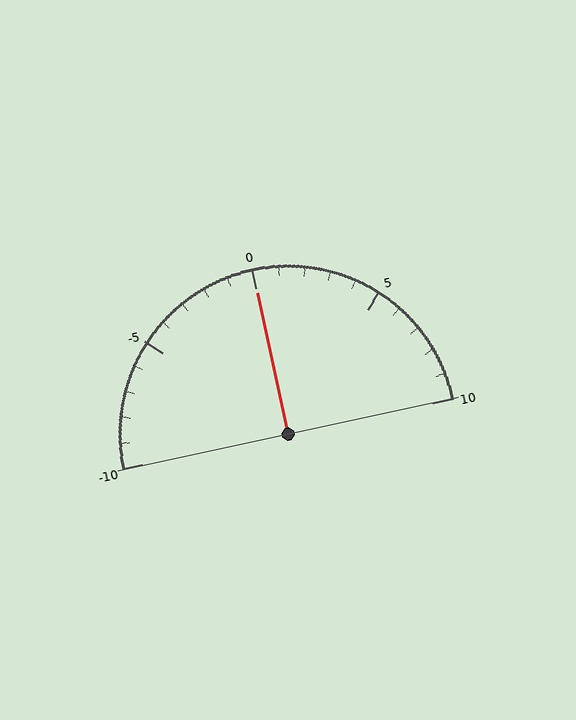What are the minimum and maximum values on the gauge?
The gauge ranges from -10 to 10.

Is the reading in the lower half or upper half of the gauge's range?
The reading is in the upper half of the range (-10 to 10).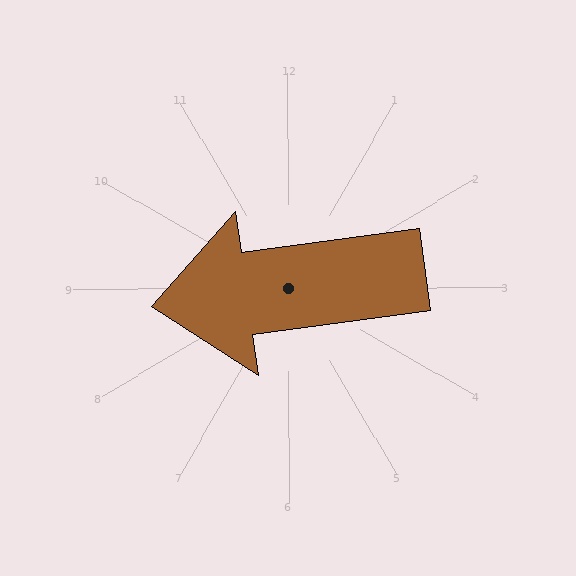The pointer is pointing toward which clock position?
Roughly 9 o'clock.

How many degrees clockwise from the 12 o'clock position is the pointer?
Approximately 262 degrees.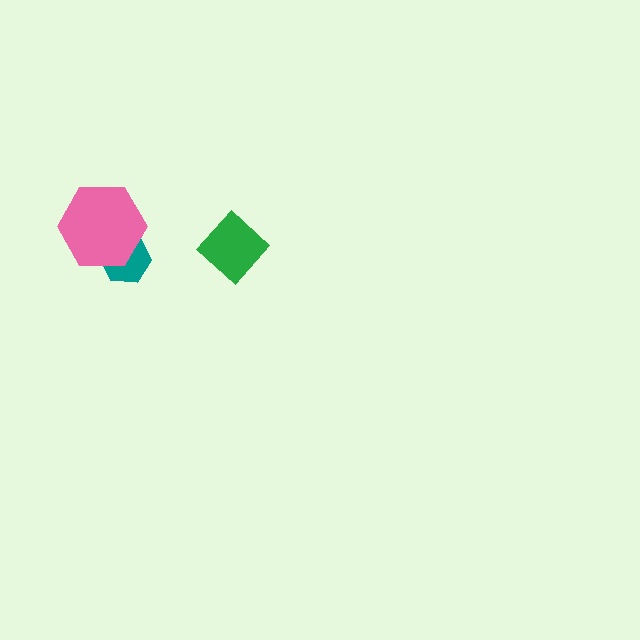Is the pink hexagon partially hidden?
No, no other shape covers it.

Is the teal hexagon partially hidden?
Yes, it is partially covered by another shape.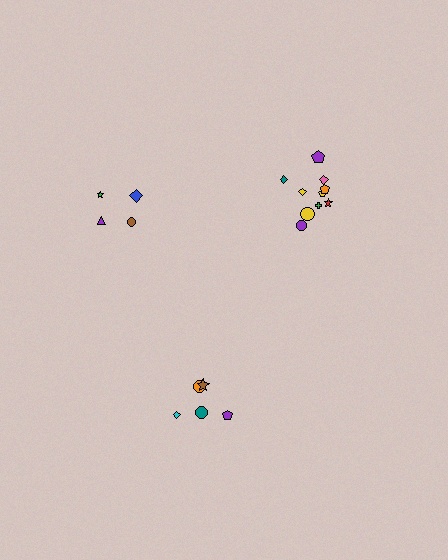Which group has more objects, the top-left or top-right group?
The top-right group.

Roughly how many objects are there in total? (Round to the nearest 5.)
Roughly 20 objects in total.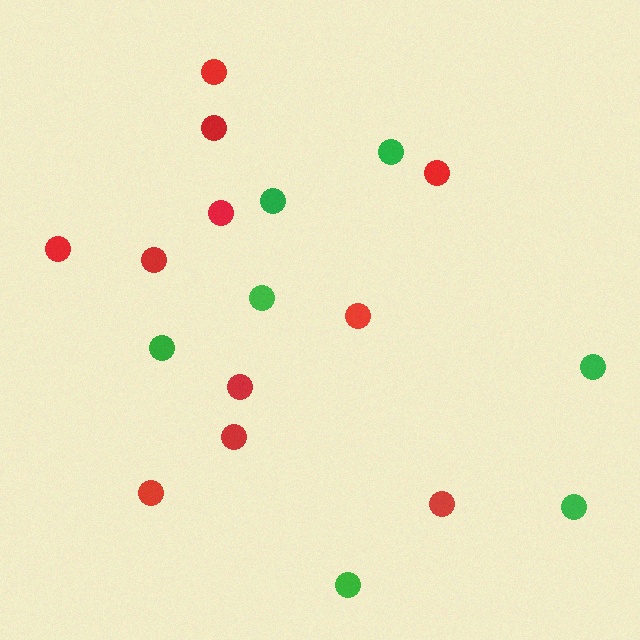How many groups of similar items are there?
There are 2 groups: one group of red circles (11) and one group of green circles (7).